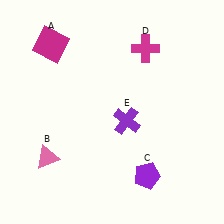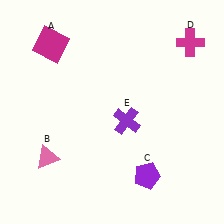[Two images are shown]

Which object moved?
The magenta cross (D) moved right.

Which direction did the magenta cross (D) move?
The magenta cross (D) moved right.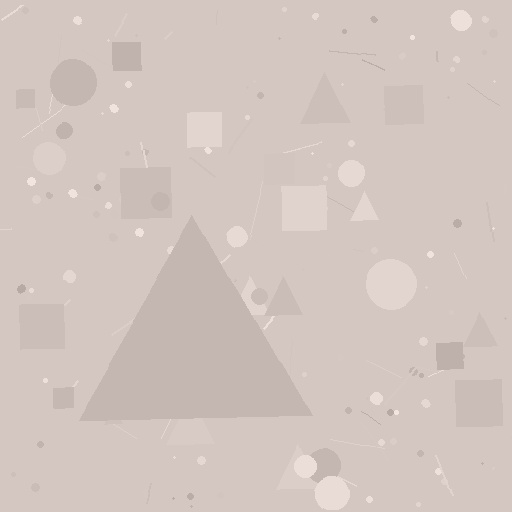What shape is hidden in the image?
A triangle is hidden in the image.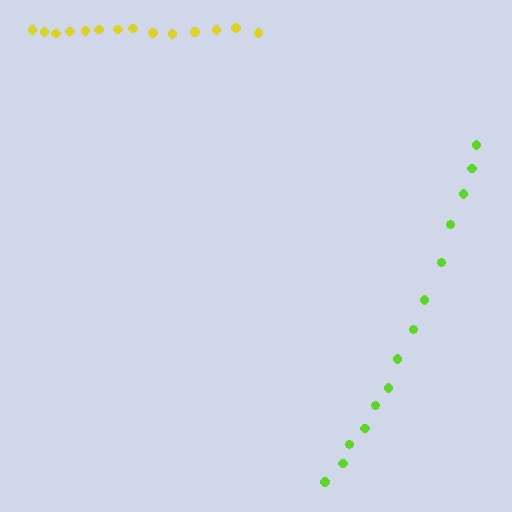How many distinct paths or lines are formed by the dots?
There are 2 distinct paths.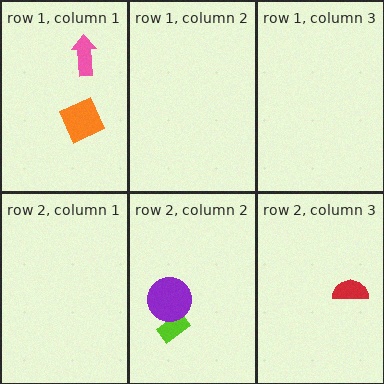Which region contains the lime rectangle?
The row 2, column 2 region.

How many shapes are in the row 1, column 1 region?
2.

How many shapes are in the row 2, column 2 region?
2.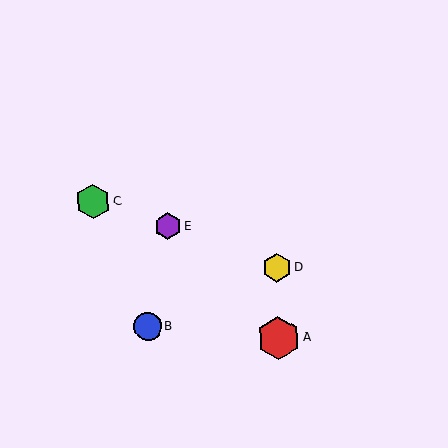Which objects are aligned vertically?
Objects A, D are aligned vertically.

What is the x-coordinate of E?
Object E is at x≈168.